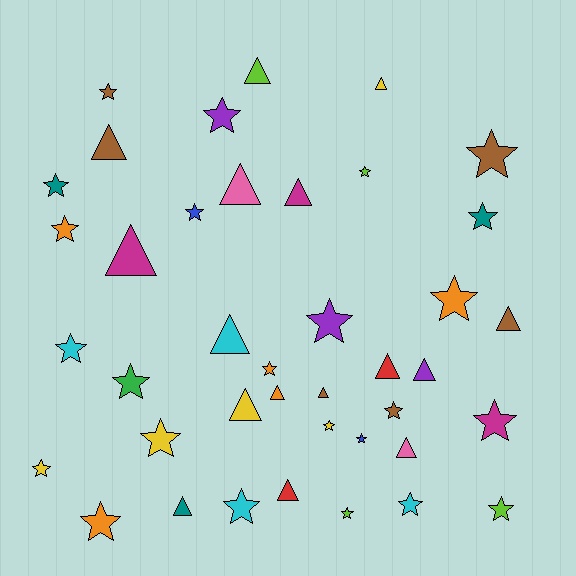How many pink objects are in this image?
There are 2 pink objects.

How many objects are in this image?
There are 40 objects.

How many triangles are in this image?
There are 16 triangles.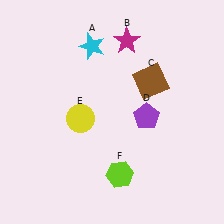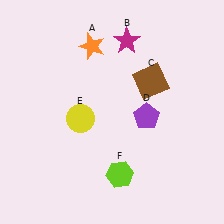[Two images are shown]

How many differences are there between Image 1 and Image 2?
There is 1 difference between the two images.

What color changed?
The star (A) changed from cyan in Image 1 to orange in Image 2.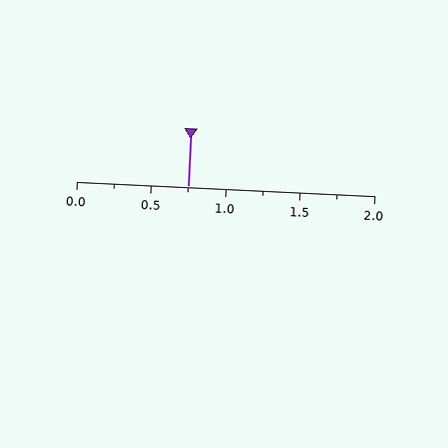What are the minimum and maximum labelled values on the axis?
The axis runs from 0.0 to 2.0.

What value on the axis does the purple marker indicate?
The marker indicates approximately 0.75.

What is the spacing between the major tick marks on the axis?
The major ticks are spaced 0.5 apart.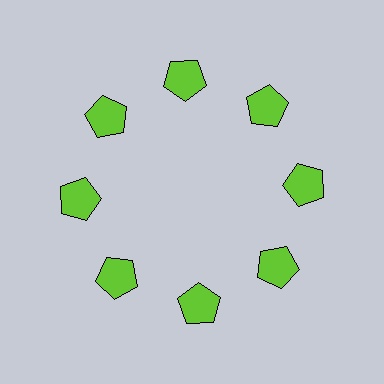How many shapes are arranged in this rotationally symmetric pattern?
There are 8 shapes, arranged in 8 groups of 1.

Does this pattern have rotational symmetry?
Yes, this pattern has 8-fold rotational symmetry. It looks the same after rotating 45 degrees around the center.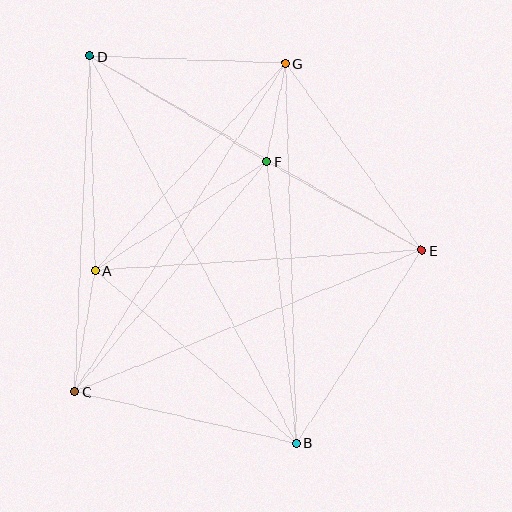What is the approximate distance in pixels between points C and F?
The distance between C and F is approximately 299 pixels.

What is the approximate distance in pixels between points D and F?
The distance between D and F is approximately 206 pixels.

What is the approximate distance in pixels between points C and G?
The distance between C and G is approximately 390 pixels.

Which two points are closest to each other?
Points F and G are closest to each other.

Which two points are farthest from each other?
Points B and D are farthest from each other.